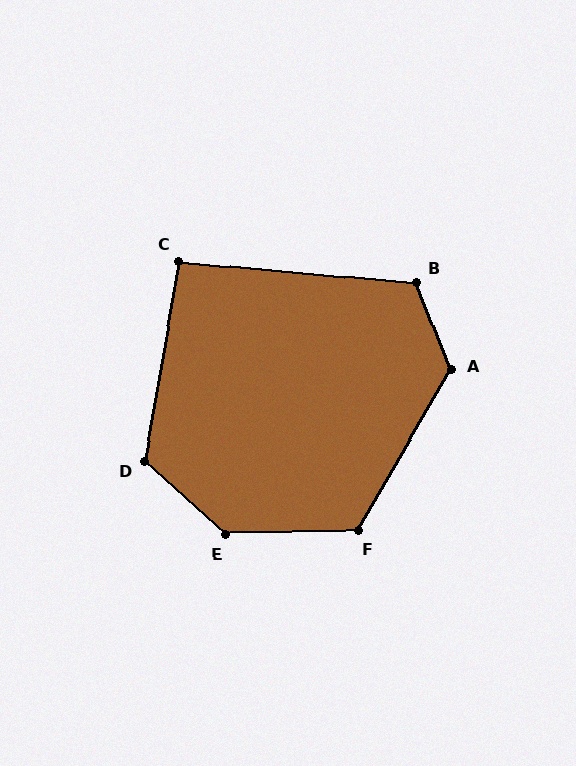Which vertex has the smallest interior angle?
C, at approximately 95 degrees.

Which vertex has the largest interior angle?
E, at approximately 136 degrees.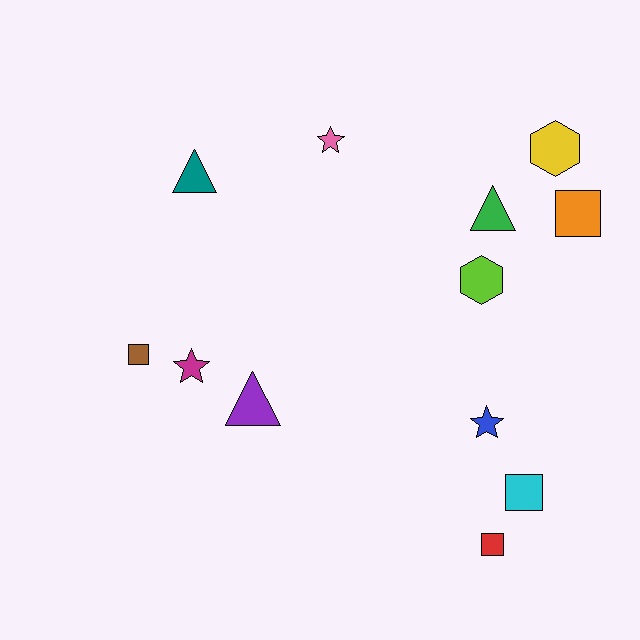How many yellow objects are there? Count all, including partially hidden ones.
There is 1 yellow object.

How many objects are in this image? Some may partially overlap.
There are 12 objects.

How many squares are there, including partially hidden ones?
There are 4 squares.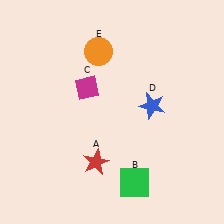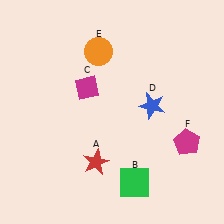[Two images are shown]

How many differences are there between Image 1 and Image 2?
There is 1 difference between the two images.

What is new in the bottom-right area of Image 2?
A magenta pentagon (F) was added in the bottom-right area of Image 2.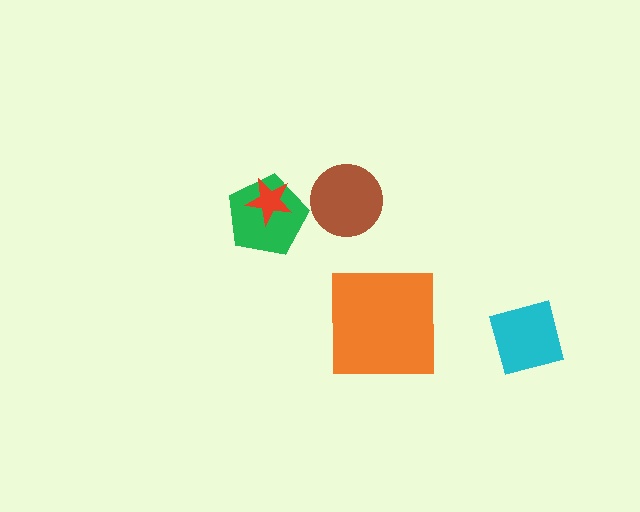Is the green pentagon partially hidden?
Yes, it is partially covered by another shape.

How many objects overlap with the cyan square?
0 objects overlap with the cyan square.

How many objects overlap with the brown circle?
0 objects overlap with the brown circle.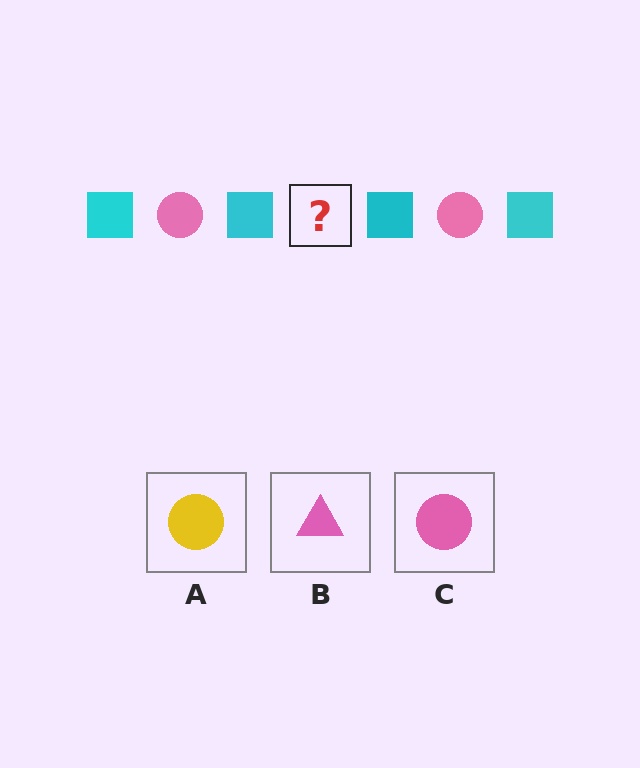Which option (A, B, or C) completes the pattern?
C.